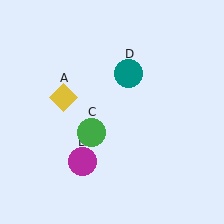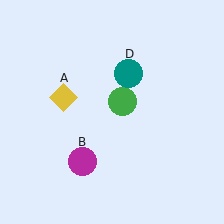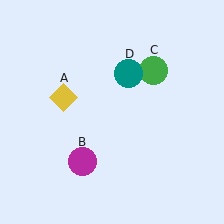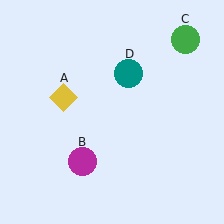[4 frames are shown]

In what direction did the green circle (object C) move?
The green circle (object C) moved up and to the right.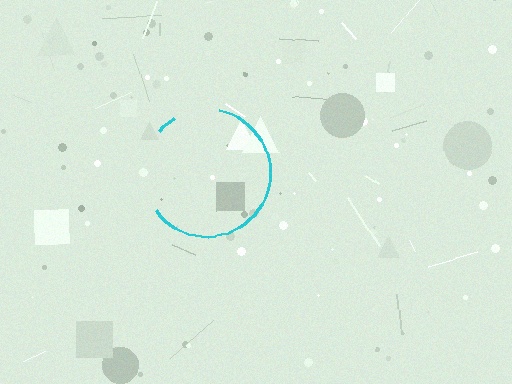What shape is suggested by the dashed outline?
The dashed outline suggests a circle.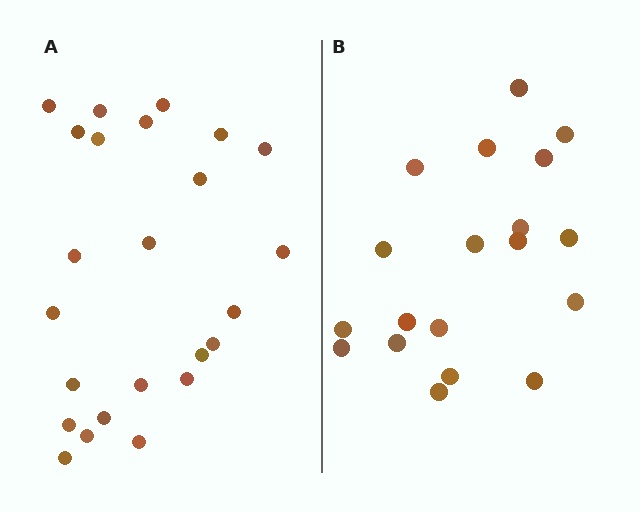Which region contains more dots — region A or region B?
Region A (the left region) has more dots.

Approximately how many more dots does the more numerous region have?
Region A has about 5 more dots than region B.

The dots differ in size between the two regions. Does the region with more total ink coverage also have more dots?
No. Region B has more total ink coverage because its dots are larger, but region A actually contains more individual dots. Total area can be misleading — the number of items is what matters here.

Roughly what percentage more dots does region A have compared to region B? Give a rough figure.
About 25% more.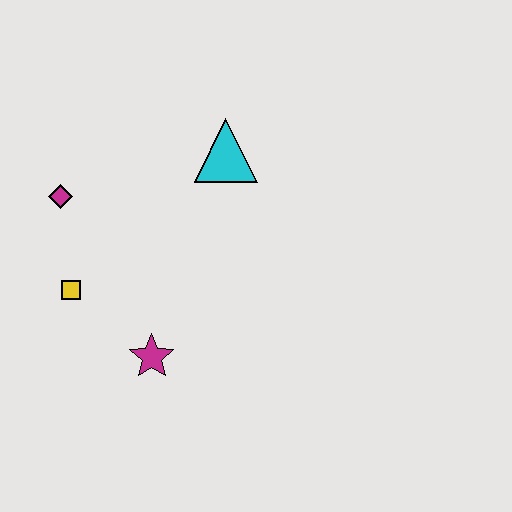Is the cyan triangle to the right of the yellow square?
Yes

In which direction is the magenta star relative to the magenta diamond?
The magenta star is below the magenta diamond.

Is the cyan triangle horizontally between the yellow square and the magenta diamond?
No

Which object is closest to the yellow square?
The magenta diamond is closest to the yellow square.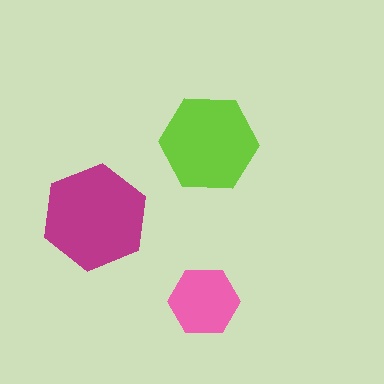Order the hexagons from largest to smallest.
the magenta one, the lime one, the pink one.